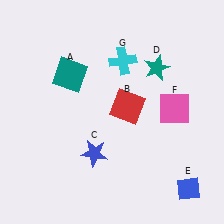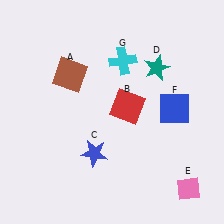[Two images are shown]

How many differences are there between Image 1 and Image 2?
There are 3 differences between the two images.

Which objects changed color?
A changed from teal to brown. E changed from blue to pink. F changed from pink to blue.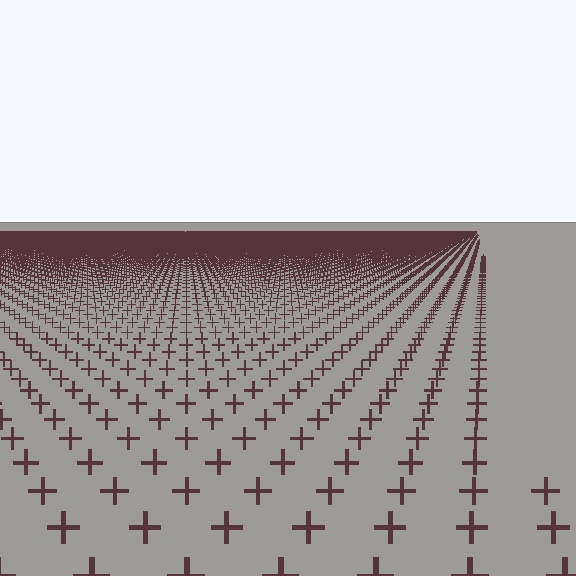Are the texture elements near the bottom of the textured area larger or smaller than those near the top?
Larger. Near the bottom, elements are closer to the viewer and appear at a bigger on-screen size.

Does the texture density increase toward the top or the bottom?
Density increases toward the top.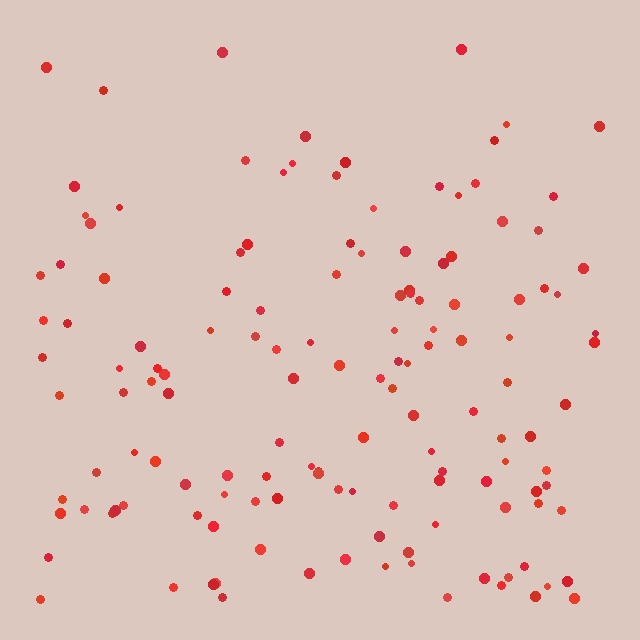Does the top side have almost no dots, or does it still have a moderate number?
Still a moderate number, just noticeably fewer than the bottom.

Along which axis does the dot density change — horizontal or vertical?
Vertical.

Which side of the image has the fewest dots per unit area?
The top.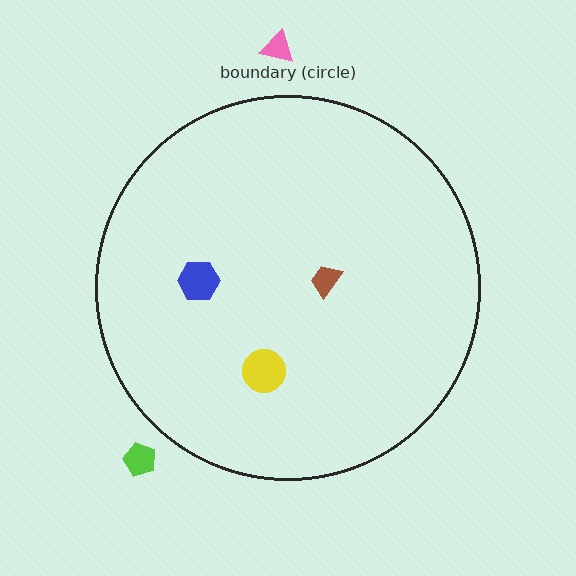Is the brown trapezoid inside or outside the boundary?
Inside.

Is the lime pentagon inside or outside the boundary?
Outside.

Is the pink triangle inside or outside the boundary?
Outside.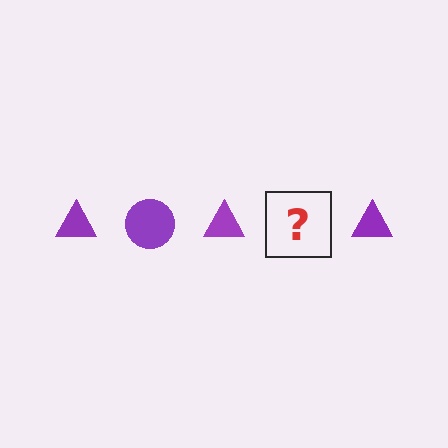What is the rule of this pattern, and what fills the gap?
The rule is that the pattern cycles through triangle, circle shapes in purple. The gap should be filled with a purple circle.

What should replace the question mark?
The question mark should be replaced with a purple circle.